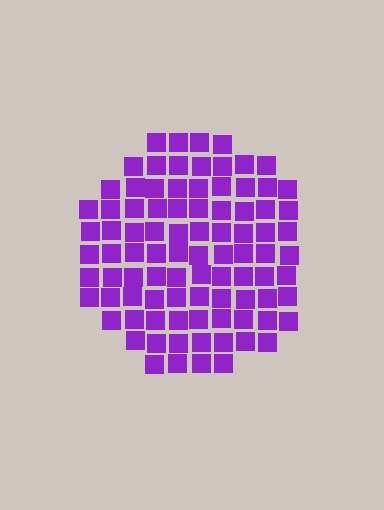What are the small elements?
The small elements are squares.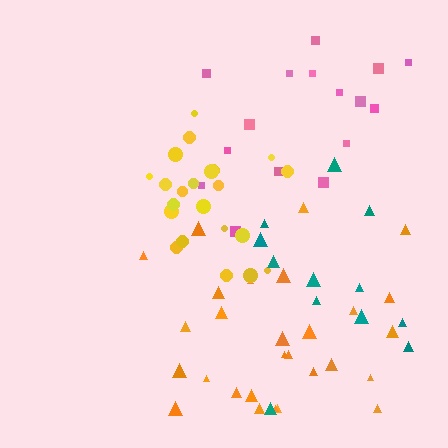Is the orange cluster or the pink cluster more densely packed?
Orange.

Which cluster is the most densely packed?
Yellow.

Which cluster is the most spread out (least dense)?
Pink.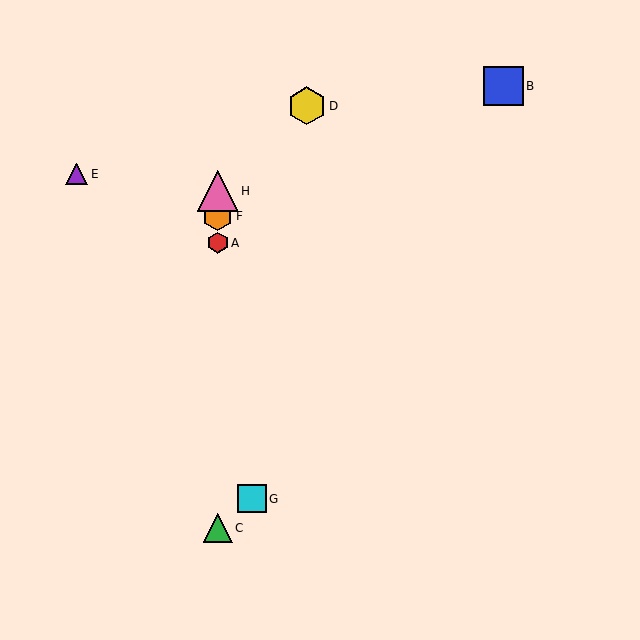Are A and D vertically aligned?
No, A is at x≈218 and D is at x≈307.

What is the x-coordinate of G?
Object G is at x≈252.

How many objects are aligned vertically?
4 objects (A, C, F, H) are aligned vertically.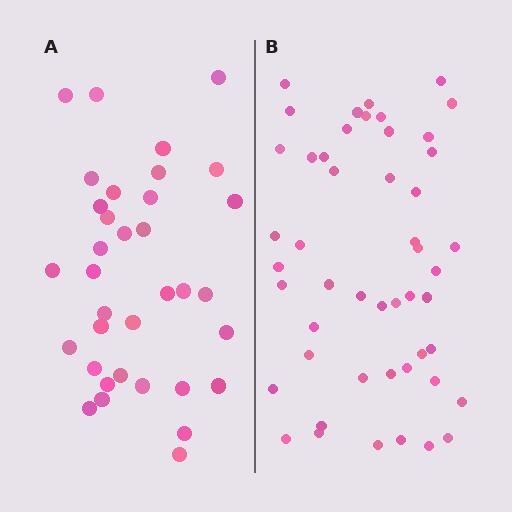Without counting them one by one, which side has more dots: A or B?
Region B (the right region) has more dots.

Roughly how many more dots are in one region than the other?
Region B has approximately 15 more dots than region A.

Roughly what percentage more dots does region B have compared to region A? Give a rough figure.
About 40% more.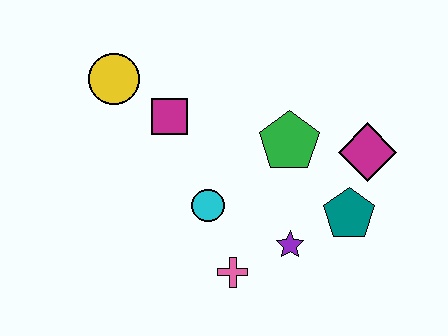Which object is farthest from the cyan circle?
The magenta diamond is farthest from the cyan circle.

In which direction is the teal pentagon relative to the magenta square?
The teal pentagon is to the right of the magenta square.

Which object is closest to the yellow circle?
The magenta square is closest to the yellow circle.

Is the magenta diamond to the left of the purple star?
No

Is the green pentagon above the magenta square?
No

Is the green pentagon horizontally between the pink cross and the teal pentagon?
Yes